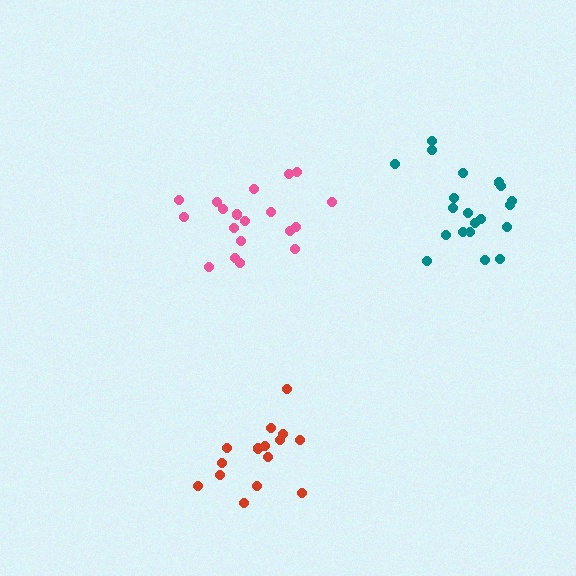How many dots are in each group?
Group 1: 19 dots, Group 2: 20 dots, Group 3: 15 dots (54 total).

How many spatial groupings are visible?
There are 3 spatial groupings.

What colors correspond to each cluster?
The clusters are colored: pink, teal, red.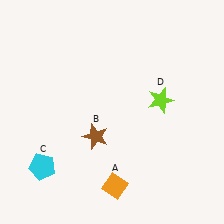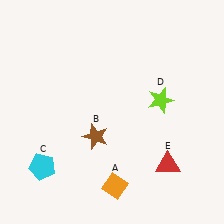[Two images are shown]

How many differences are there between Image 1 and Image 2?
There is 1 difference between the two images.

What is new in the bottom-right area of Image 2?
A red triangle (E) was added in the bottom-right area of Image 2.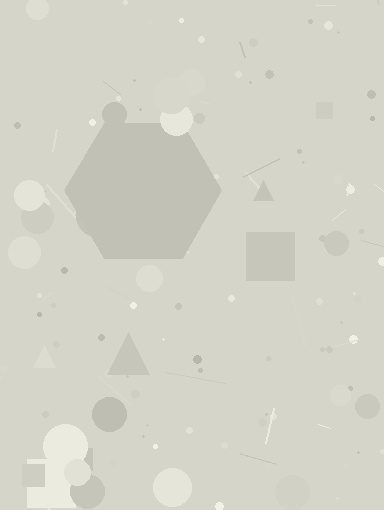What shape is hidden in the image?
A hexagon is hidden in the image.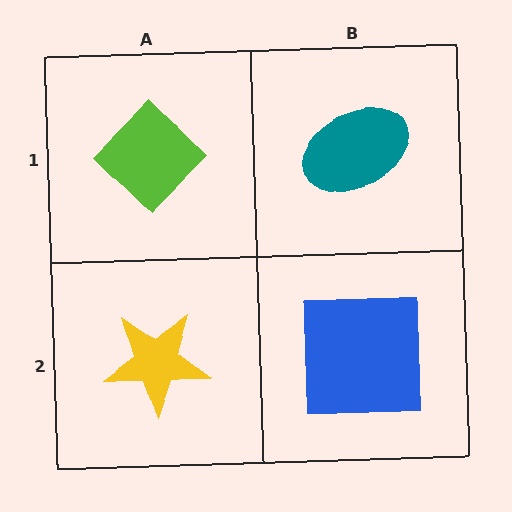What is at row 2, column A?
A yellow star.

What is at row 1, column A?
A lime diamond.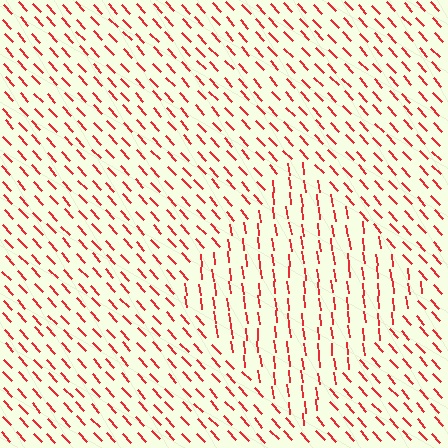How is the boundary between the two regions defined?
The boundary is defined purely by a change in line orientation (approximately 35 degrees difference). All lines are the same color and thickness.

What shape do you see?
I see a diamond.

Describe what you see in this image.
The image is filled with small red line segments. A diamond region in the image has lines oriented differently from the surrounding lines, creating a visible texture boundary.